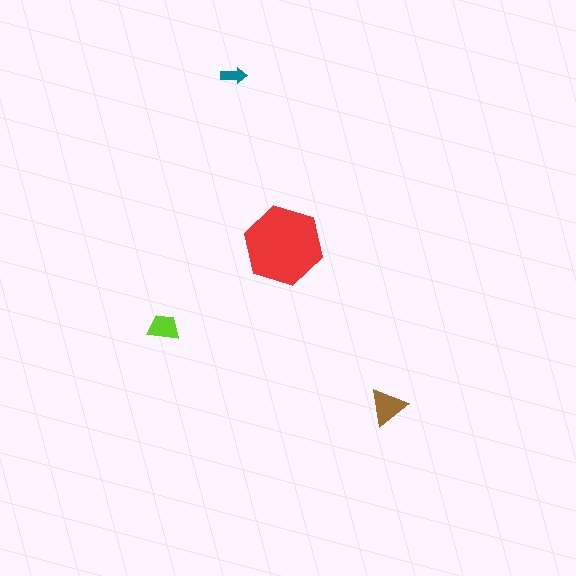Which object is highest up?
The teal arrow is topmost.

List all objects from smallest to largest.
The teal arrow, the lime trapezoid, the brown triangle, the red hexagon.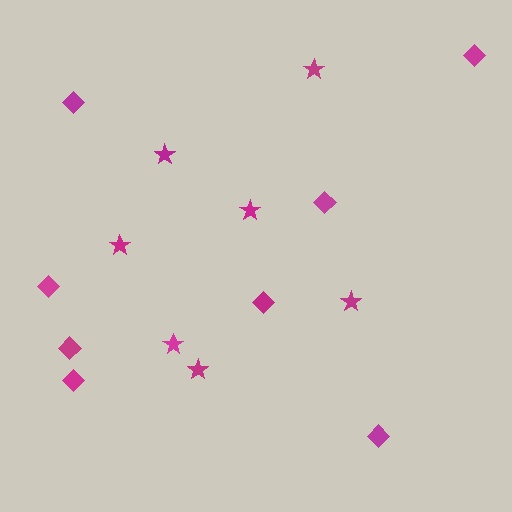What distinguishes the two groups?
There are 2 groups: one group of diamonds (8) and one group of stars (7).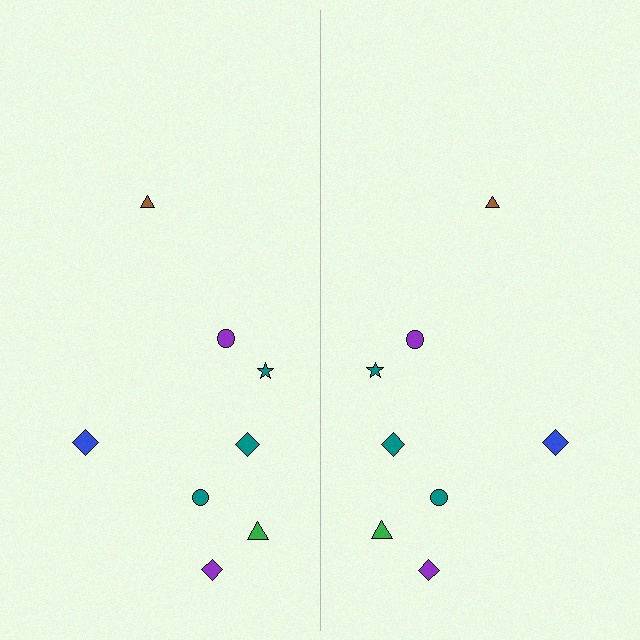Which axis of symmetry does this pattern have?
The pattern has a vertical axis of symmetry running through the center of the image.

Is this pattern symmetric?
Yes, this pattern has bilateral (reflection) symmetry.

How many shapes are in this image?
There are 16 shapes in this image.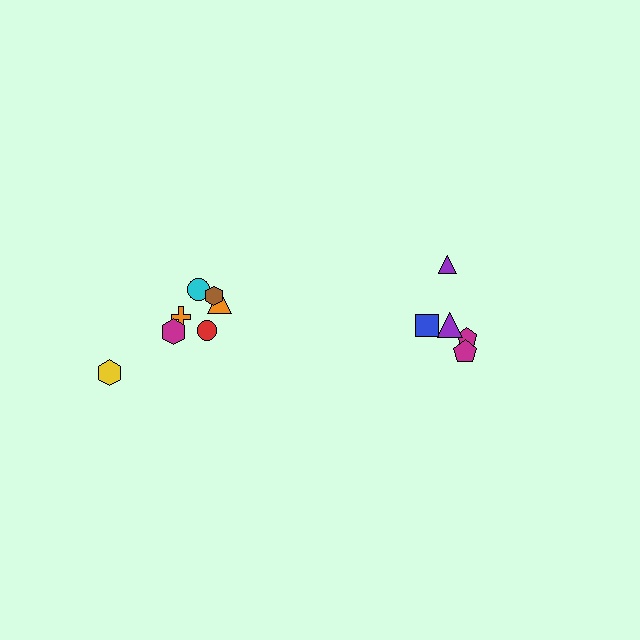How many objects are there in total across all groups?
There are 12 objects.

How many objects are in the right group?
There are 5 objects.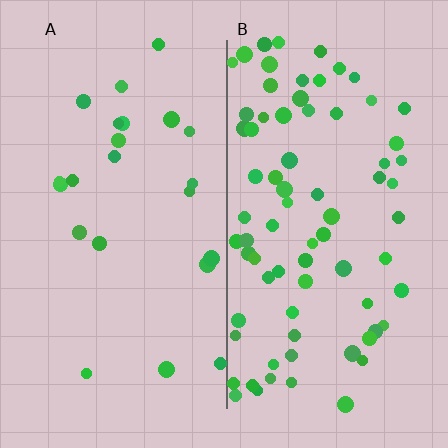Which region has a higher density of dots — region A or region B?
B (the right).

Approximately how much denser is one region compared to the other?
Approximately 3.3× — region B over region A.